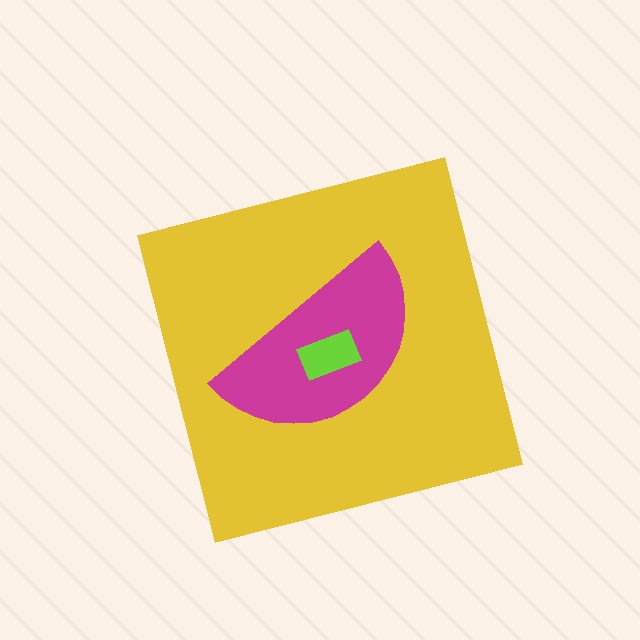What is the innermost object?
The lime rectangle.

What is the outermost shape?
The yellow square.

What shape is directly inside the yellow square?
The magenta semicircle.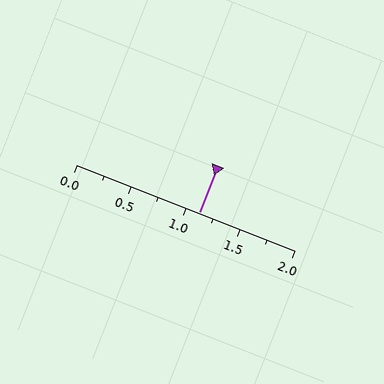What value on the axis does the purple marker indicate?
The marker indicates approximately 1.12.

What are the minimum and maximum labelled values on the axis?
The axis runs from 0.0 to 2.0.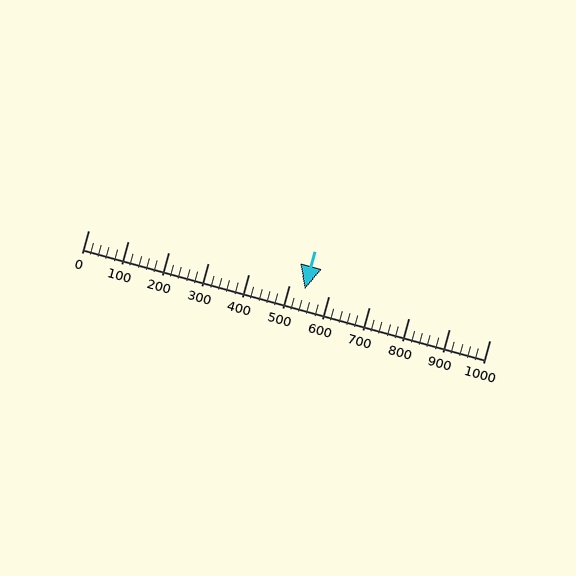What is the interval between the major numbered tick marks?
The major tick marks are spaced 100 units apart.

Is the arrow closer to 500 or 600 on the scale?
The arrow is closer to 500.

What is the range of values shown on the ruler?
The ruler shows values from 0 to 1000.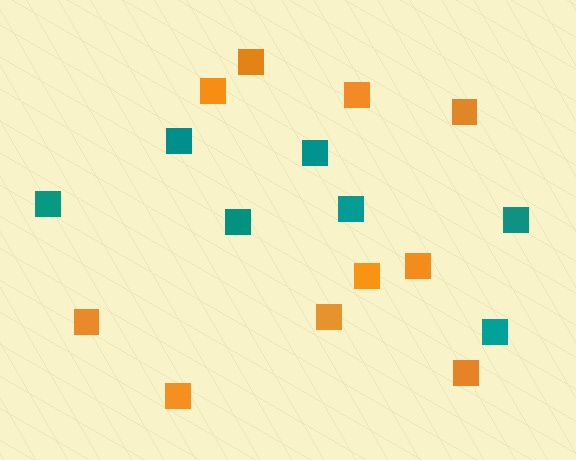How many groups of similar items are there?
There are 2 groups: one group of teal squares (7) and one group of orange squares (10).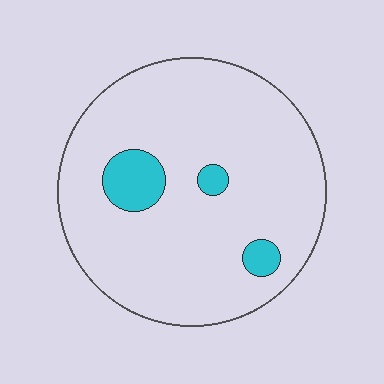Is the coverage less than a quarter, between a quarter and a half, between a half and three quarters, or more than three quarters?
Less than a quarter.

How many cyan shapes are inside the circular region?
3.